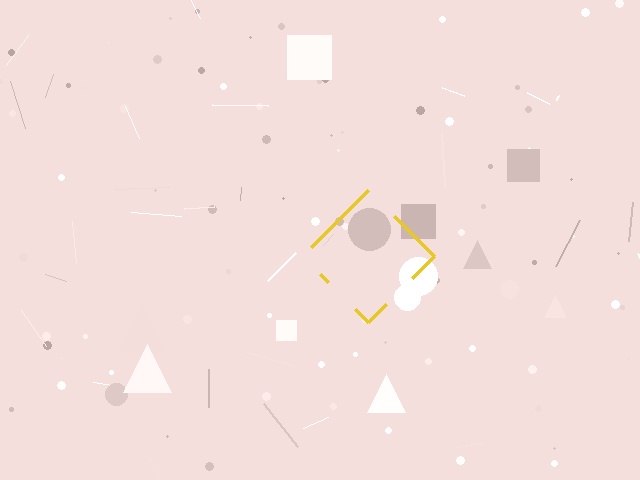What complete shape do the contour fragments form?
The contour fragments form a diamond.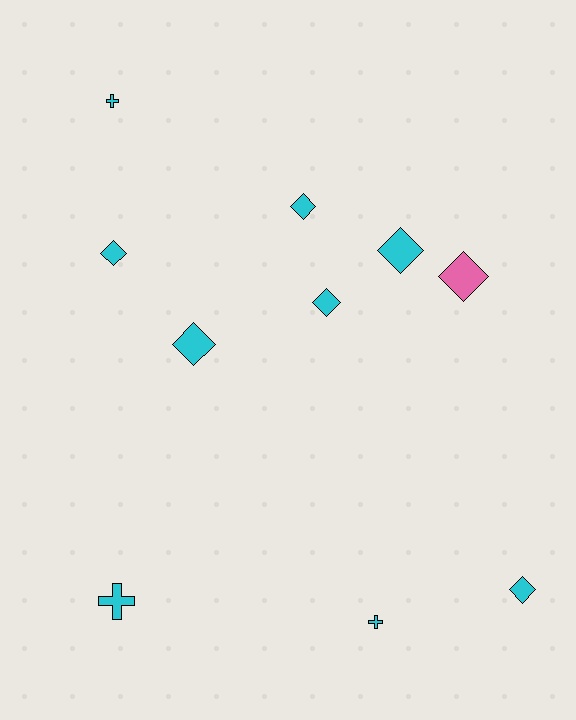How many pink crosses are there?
There are no pink crosses.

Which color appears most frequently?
Cyan, with 9 objects.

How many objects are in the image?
There are 10 objects.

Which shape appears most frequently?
Diamond, with 7 objects.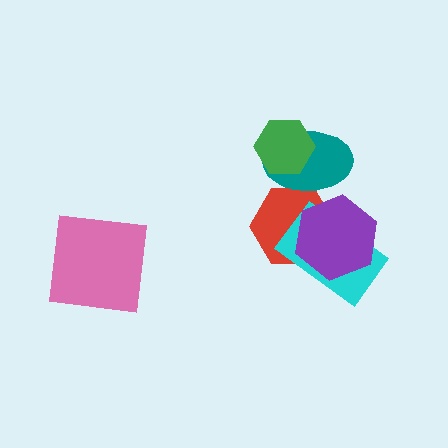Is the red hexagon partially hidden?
Yes, it is partially covered by another shape.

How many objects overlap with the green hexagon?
1 object overlaps with the green hexagon.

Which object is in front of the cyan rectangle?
The purple hexagon is in front of the cyan rectangle.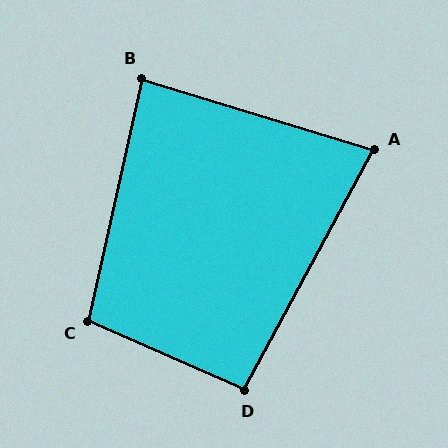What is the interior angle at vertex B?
Approximately 85 degrees (approximately right).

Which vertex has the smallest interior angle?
A, at approximately 79 degrees.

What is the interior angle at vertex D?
Approximately 95 degrees (approximately right).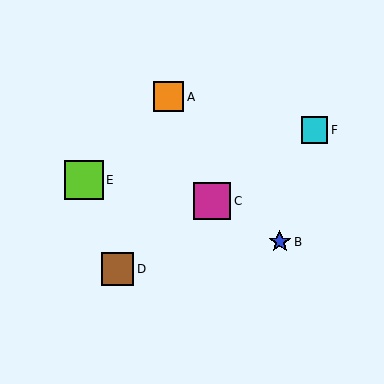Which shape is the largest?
The lime square (labeled E) is the largest.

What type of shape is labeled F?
Shape F is a cyan square.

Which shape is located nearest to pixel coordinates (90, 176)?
The lime square (labeled E) at (84, 180) is nearest to that location.